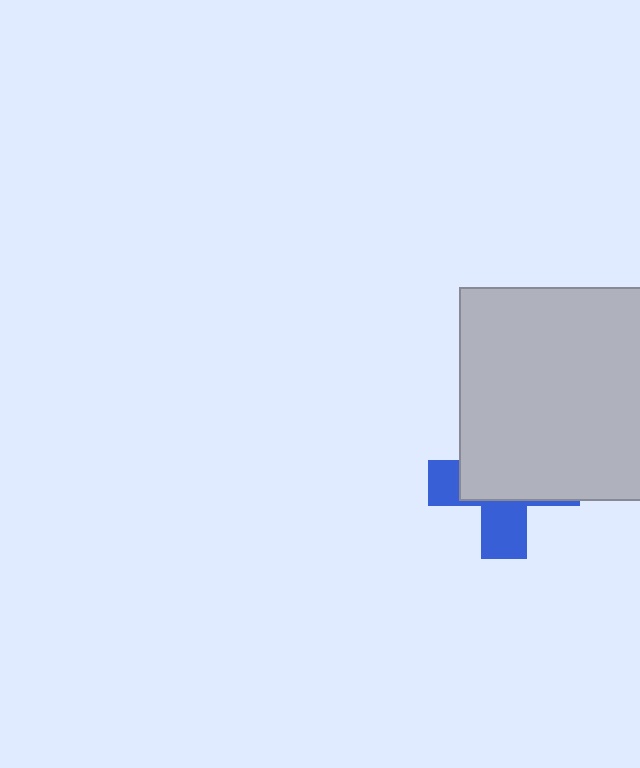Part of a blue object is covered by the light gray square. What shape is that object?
It is a cross.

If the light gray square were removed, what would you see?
You would see the complete blue cross.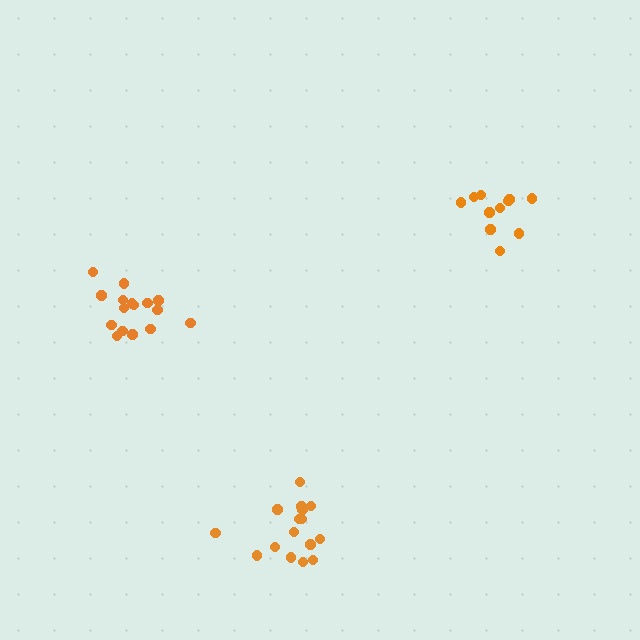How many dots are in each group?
Group 1: 16 dots, Group 2: 16 dots, Group 3: 11 dots (43 total).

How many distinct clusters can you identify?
There are 3 distinct clusters.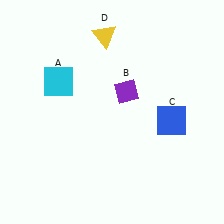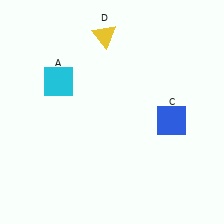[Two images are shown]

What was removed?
The purple diamond (B) was removed in Image 2.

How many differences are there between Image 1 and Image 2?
There is 1 difference between the two images.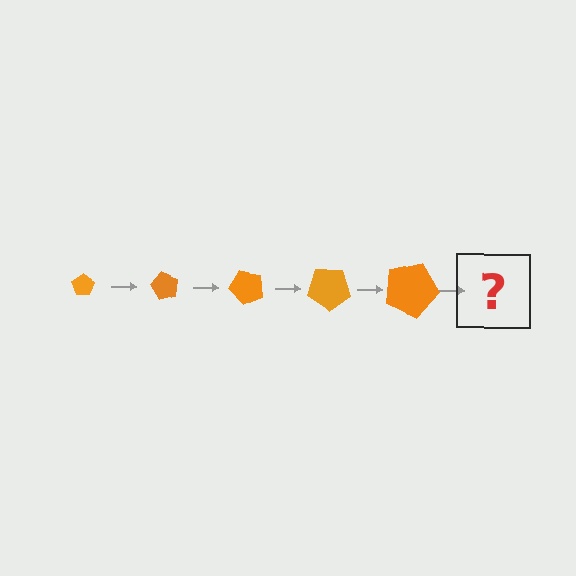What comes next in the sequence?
The next element should be a pentagon, larger than the previous one and rotated 300 degrees from the start.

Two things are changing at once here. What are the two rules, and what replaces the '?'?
The two rules are that the pentagon grows larger each step and it rotates 60 degrees each step. The '?' should be a pentagon, larger than the previous one and rotated 300 degrees from the start.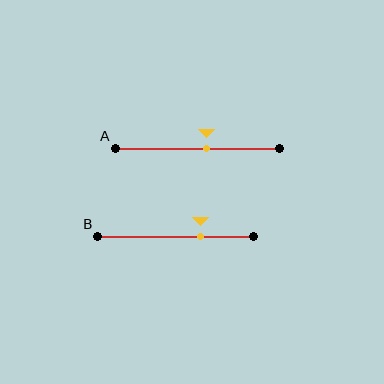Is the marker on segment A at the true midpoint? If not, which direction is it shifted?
No, the marker on segment A is shifted to the right by about 5% of the segment length.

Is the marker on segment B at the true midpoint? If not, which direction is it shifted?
No, the marker on segment B is shifted to the right by about 16% of the segment length.